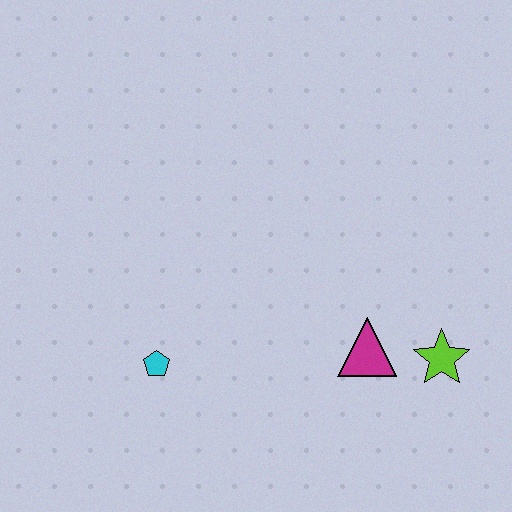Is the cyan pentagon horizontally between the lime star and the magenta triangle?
No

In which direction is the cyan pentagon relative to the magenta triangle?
The cyan pentagon is to the left of the magenta triangle.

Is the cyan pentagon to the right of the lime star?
No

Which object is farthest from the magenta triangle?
The cyan pentagon is farthest from the magenta triangle.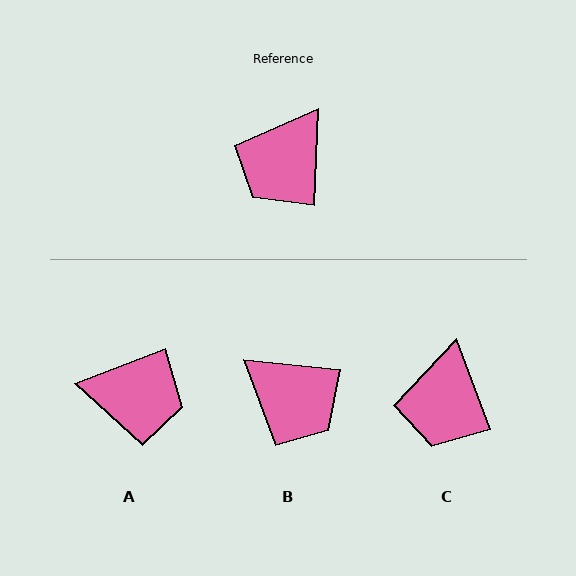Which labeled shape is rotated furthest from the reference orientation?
A, about 114 degrees away.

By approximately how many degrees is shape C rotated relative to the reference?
Approximately 23 degrees counter-clockwise.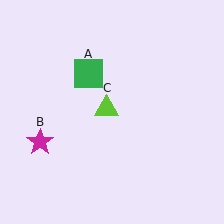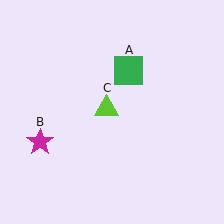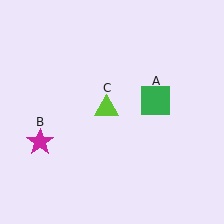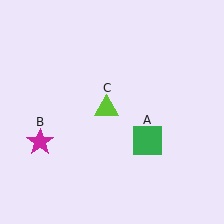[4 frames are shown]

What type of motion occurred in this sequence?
The green square (object A) rotated clockwise around the center of the scene.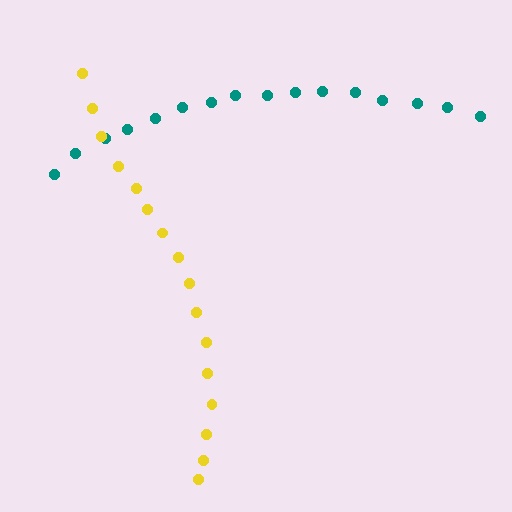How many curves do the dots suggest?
There are 2 distinct paths.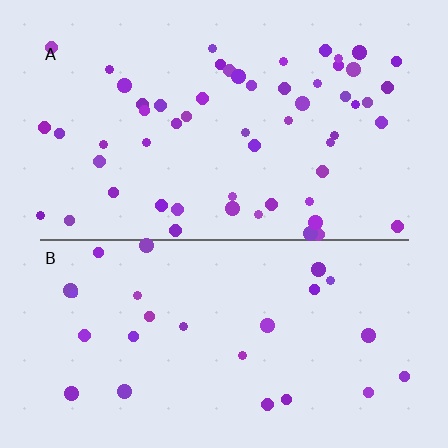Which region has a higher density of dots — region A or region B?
A (the top).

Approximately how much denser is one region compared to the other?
Approximately 2.2× — region A over region B.